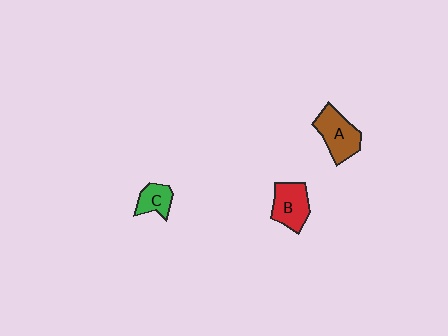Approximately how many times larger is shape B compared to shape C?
Approximately 1.6 times.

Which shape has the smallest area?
Shape C (green).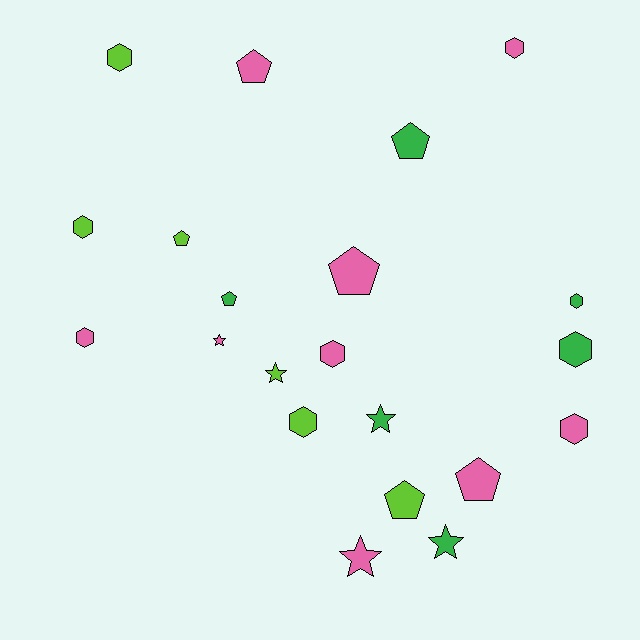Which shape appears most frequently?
Hexagon, with 9 objects.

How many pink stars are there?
There are 2 pink stars.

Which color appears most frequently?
Pink, with 9 objects.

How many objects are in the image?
There are 21 objects.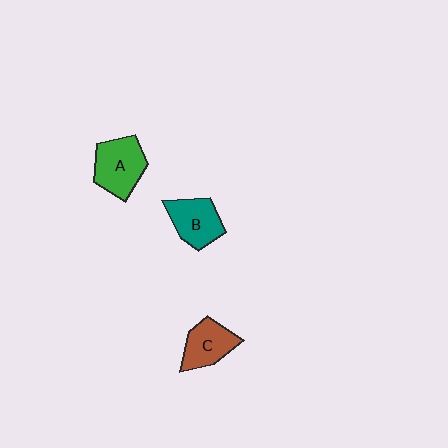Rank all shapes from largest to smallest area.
From largest to smallest: A (green), B (teal), C (brown).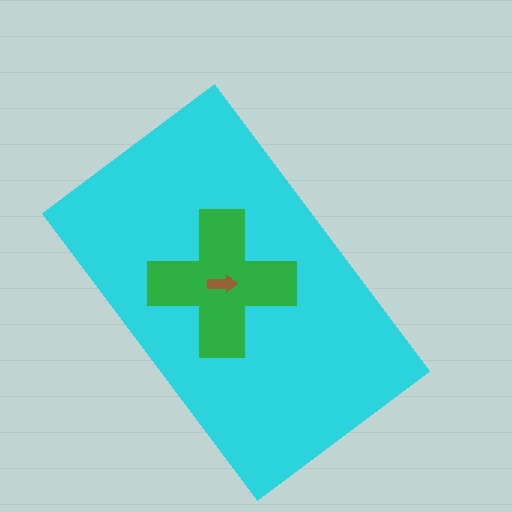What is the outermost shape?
The cyan rectangle.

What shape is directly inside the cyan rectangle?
The green cross.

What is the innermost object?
The brown arrow.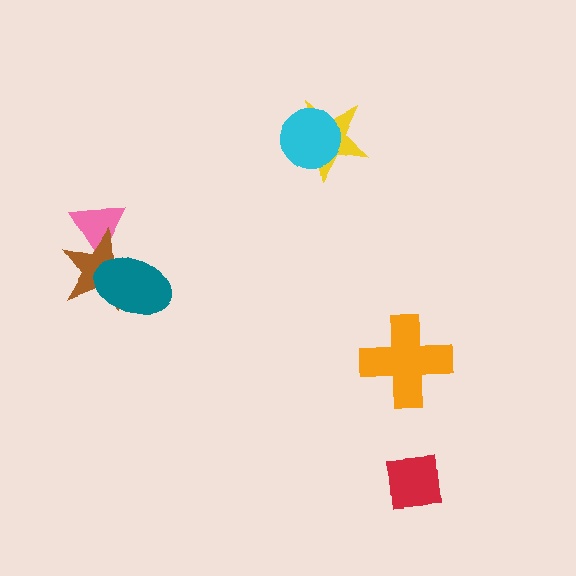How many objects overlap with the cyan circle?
1 object overlaps with the cyan circle.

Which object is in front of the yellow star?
The cyan circle is in front of the yellow star.